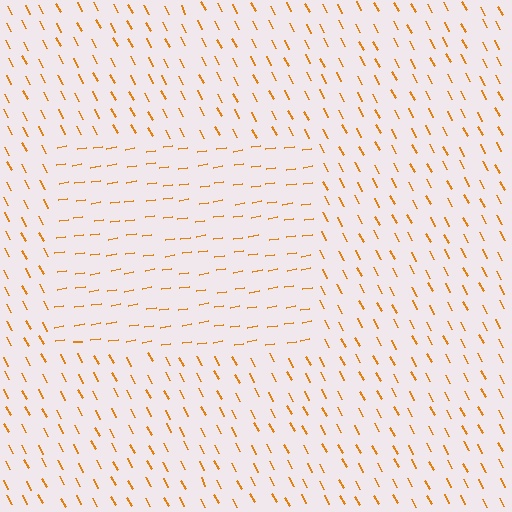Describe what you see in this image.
The image is filled with small orange line segments. A rectangle region in the image has lines oriented differently from the surrounding lines, creating a visible texture boundary.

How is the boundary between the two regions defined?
The boundary is defined purely by a change in line orientation (approximately 71 degrees difference). All lines are the same color and thickness.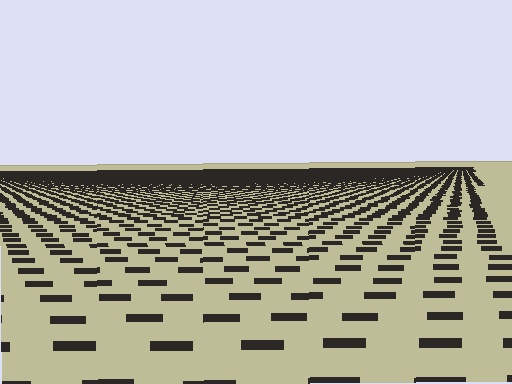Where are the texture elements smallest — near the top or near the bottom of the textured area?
Near the top.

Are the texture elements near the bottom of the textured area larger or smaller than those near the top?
Larger. Near the bottom, elements are closer to the viewer and appear at a bigger on-screen size.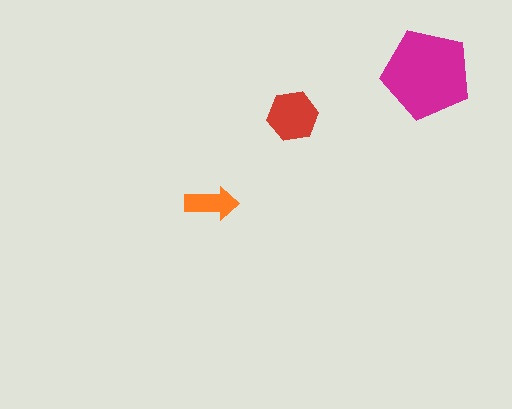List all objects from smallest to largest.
The orange arrow, the red hexagon, the magenta pentagon.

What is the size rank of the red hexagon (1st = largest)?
2nd.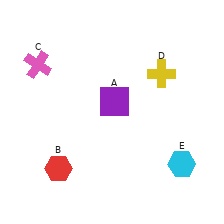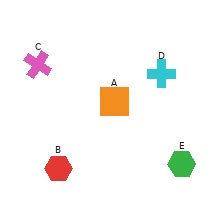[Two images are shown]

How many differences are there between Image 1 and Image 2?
There are 3 differences between the two images.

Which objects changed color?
A changed from purple to orange. D changed from yellow to cyan. E changed from cyan to green.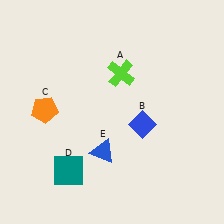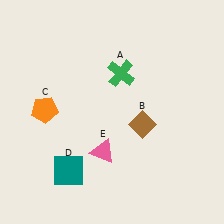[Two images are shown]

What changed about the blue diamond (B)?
In Image 1, B is blue. In Image 2, it changed to brown.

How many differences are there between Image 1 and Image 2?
There are 3 differences between the two images.